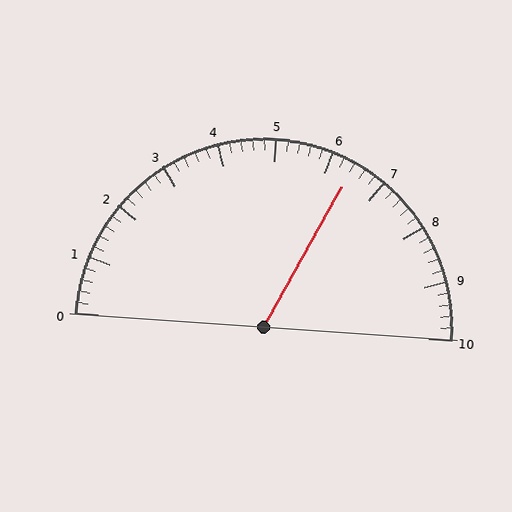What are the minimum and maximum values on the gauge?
The gauge ranges from 0 to 10.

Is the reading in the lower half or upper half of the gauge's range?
The reading is in the upper half of the range (0 to 10).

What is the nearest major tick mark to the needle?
The nearest major tick mark is 6.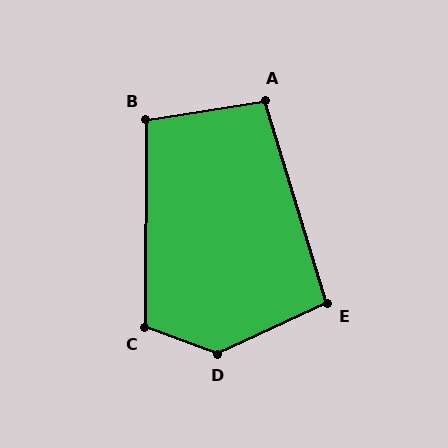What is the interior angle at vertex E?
Approximately 98 degrees (obtuse).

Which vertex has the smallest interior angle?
A, at approximately 98 degrees.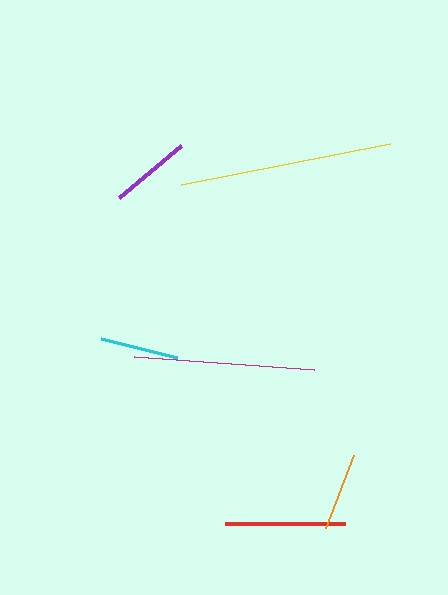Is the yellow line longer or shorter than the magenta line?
The yellow line is longer than the magenta line.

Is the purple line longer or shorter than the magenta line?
The magenta line is longer than the purple line.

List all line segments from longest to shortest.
From longest to shortest: yellow, magenta, red, purple, orange, cyan.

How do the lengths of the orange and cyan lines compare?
The orange and cyan lines are approximately the same length.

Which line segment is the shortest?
The cyan line is the shortest at approximately 78 pixels.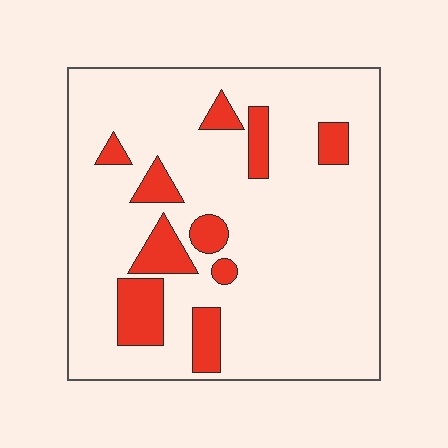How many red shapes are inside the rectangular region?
10.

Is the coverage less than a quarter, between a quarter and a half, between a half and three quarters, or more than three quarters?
Less than a quarter.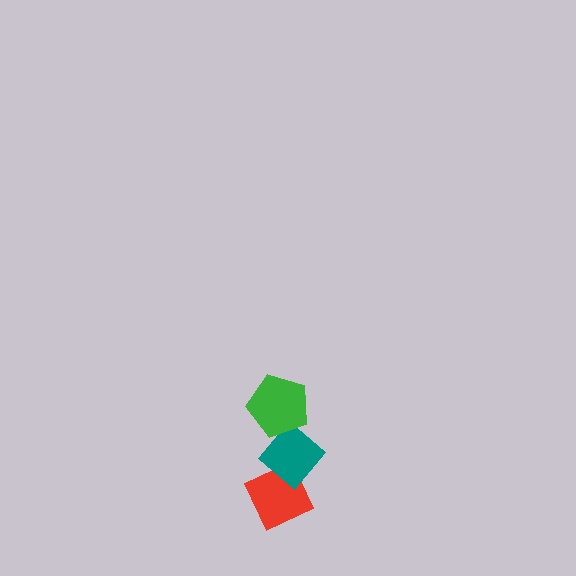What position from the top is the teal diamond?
The teal diamond is 2nd from the top.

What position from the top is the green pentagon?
The green pentagon is 1st from the top.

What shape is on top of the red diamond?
The teal diamond is on top of the red diamond.